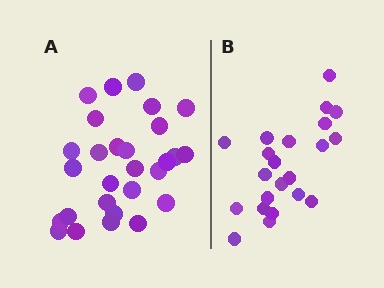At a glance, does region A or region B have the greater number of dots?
Region A (the left region) has more dots.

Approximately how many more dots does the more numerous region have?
Region A has about 6 more dots than region B.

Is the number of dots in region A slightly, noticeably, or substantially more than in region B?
Region A has noticeably more, but not dramatically so. The ratio is roughly 1.3 to 1.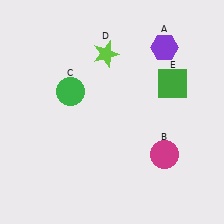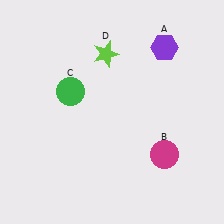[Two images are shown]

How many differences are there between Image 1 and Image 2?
There is 1 difference between the two images.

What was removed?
The green square (E) was removed in Image 2.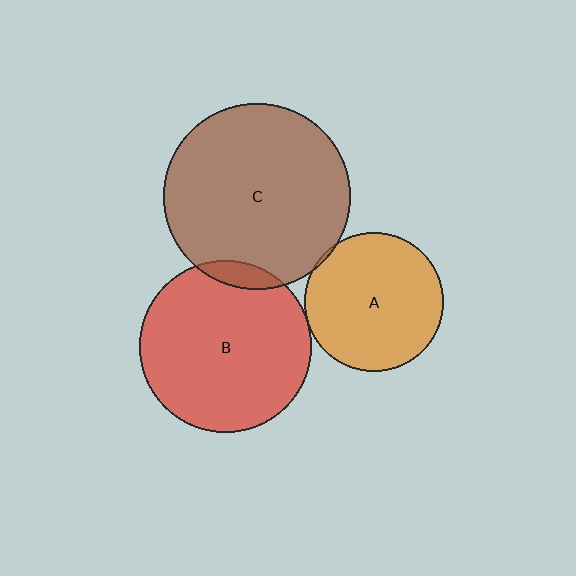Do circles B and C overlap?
Yes.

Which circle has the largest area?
Circle C (brown).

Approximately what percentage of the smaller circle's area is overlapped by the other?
Approximately 5%.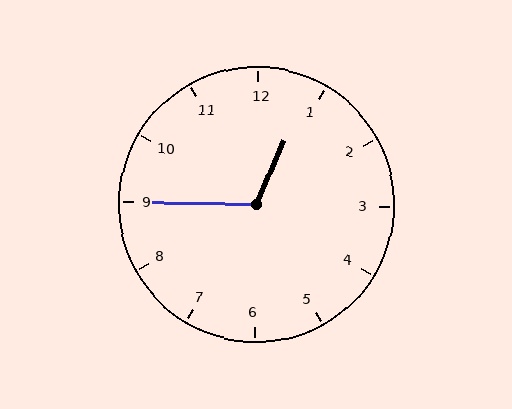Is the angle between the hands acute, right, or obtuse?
It is obtuse.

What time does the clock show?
12:45.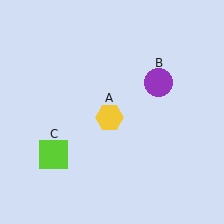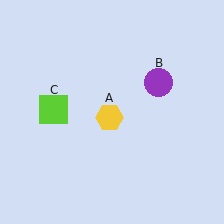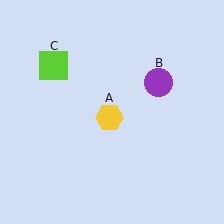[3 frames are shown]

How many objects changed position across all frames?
1 object changed position: lime square (object C).